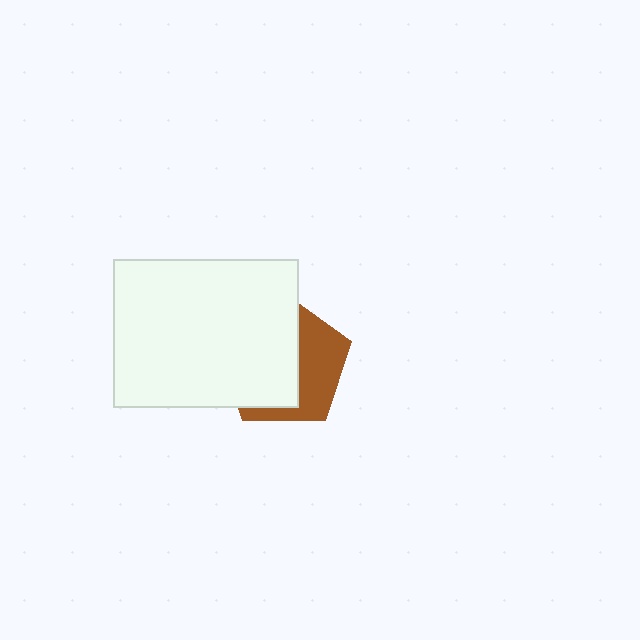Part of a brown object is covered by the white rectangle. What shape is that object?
It is a pentagon.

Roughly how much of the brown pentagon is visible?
A small part of it is visible (roughly 41%).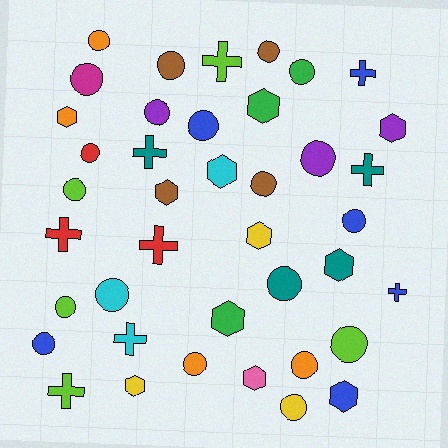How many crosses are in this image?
There are 9 crosses.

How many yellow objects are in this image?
There are 3 yellow objects.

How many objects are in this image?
There are 40 objects.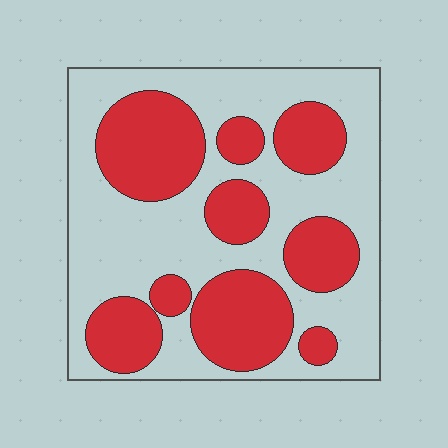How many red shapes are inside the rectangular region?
9.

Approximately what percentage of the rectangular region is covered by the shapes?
Approximately 40%.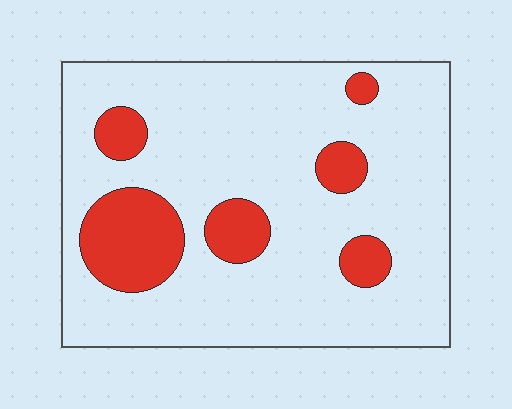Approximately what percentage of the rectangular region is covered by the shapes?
Approximately 20%.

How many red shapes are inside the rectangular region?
6.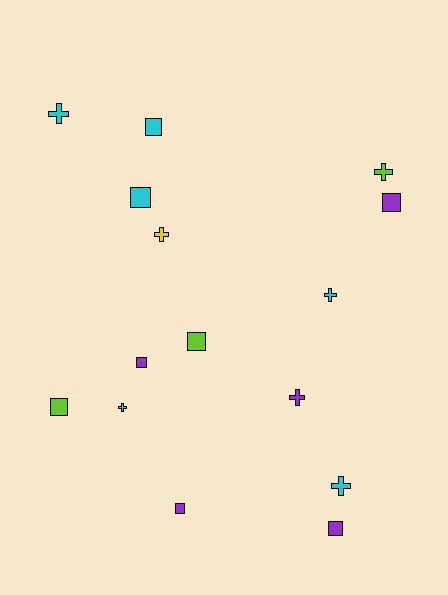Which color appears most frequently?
Cyan, with 6 objects.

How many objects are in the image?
There are 15 objects.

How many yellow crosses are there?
There is 1 yellow cross.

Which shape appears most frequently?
Square, with 8 objects.